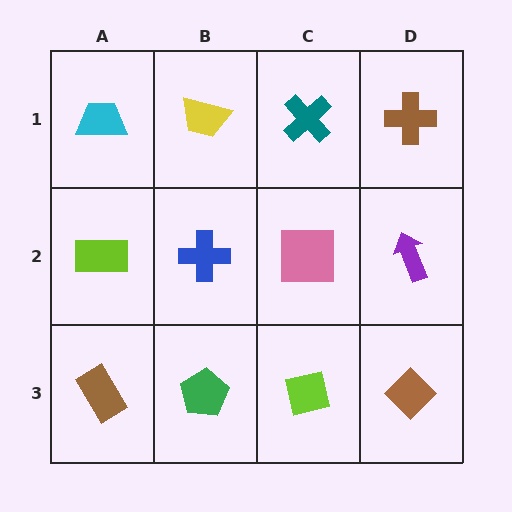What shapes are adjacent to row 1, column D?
A purple arrow (row 2, column D), a teal cross (row 1, column C).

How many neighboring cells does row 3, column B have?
3.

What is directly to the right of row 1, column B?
A teal cross.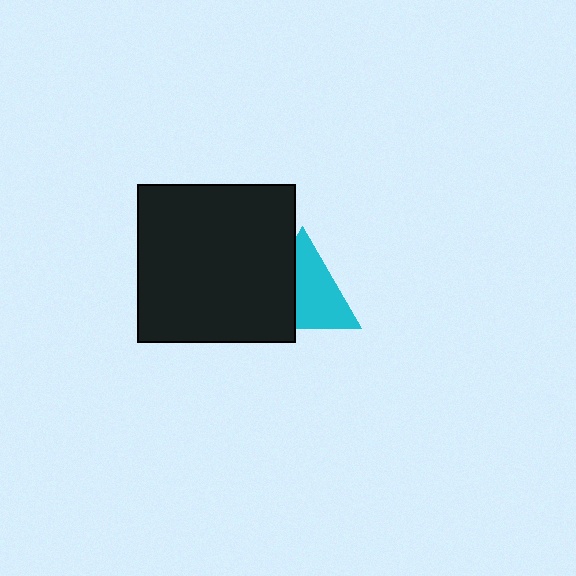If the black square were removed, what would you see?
You would see the complete cyan triangle.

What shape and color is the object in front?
The object in front is a black square.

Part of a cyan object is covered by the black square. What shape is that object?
It is a triangle.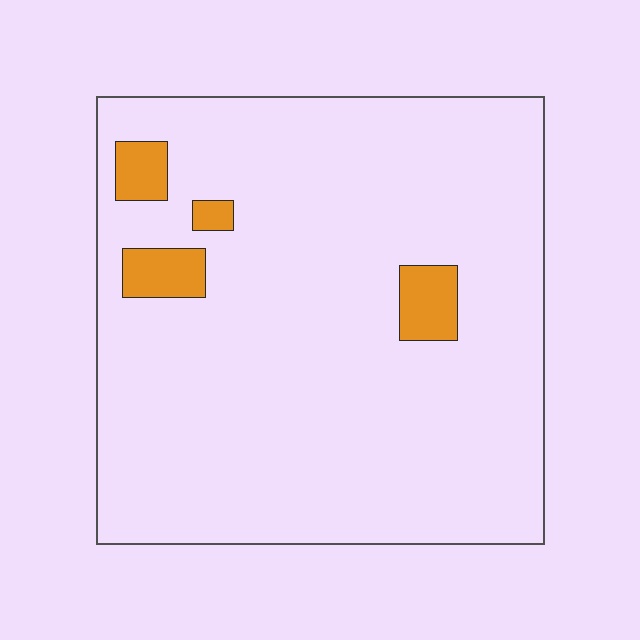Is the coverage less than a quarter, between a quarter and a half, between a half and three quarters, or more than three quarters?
Less than a quarter.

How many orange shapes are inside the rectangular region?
4.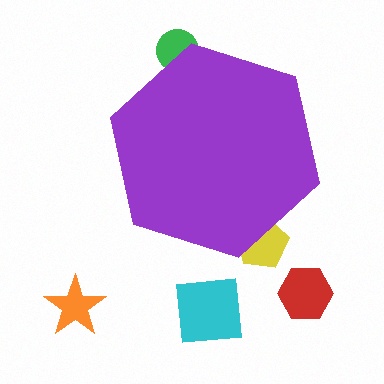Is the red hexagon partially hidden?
No, the red hexagon is fully visible.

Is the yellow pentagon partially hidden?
Yes, the yellow pentagon is partially hidden behind the purple hexagon.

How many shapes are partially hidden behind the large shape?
2 shapes are partially hidden.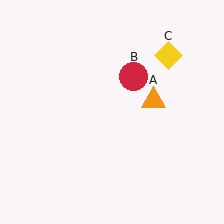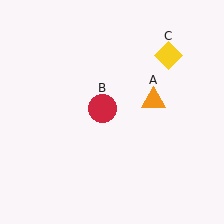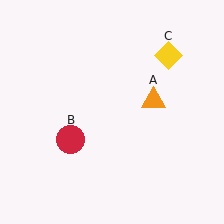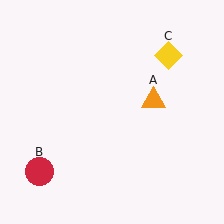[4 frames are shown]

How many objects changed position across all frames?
1 object changed position: red circle (object B).